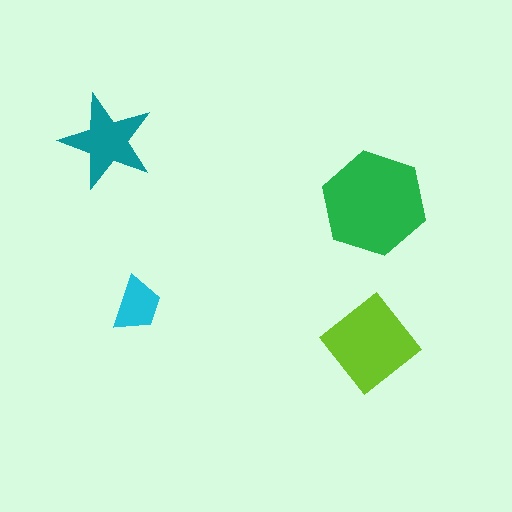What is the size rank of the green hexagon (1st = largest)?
1st.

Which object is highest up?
The teal star is topmost.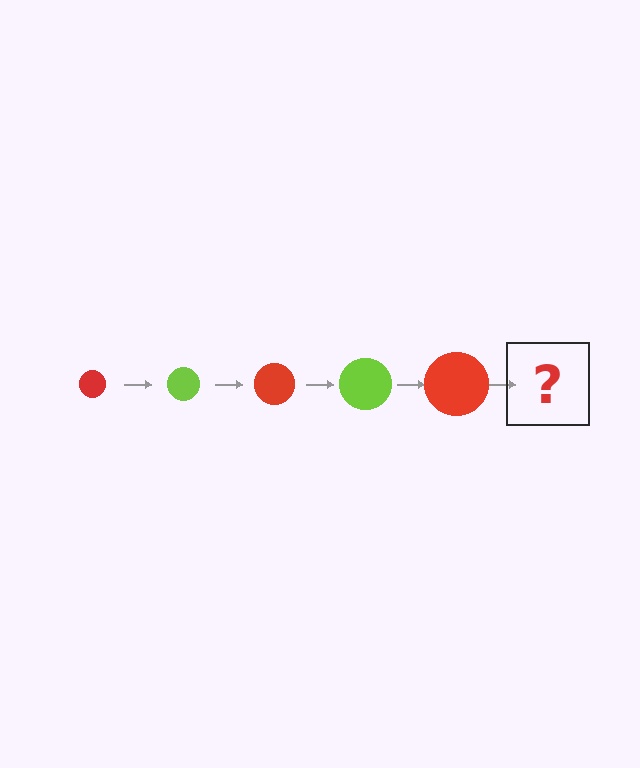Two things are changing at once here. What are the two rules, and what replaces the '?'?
The two rules are that the circle grows larger each step and the color cycles through red and lime. The '?' should be a lime circle, larger than the previous one.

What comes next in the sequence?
The next element should be a lime circle, larger than the previous one.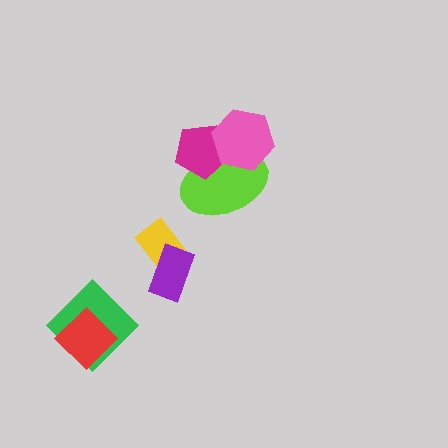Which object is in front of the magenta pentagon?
The pink hexagon is in front of the magenta pentagon.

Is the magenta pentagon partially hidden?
Yes, it is partially covered by another shape.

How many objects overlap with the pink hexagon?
2 objects overlap with the pink hexagon.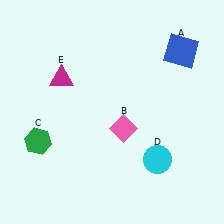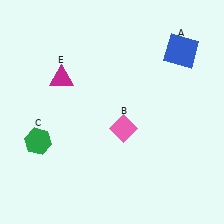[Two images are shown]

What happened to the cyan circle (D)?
The cyan circle (D) was removed in Image 2. It was in the bottom-right area of Image 1.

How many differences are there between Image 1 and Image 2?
There is 1 difference between the two images.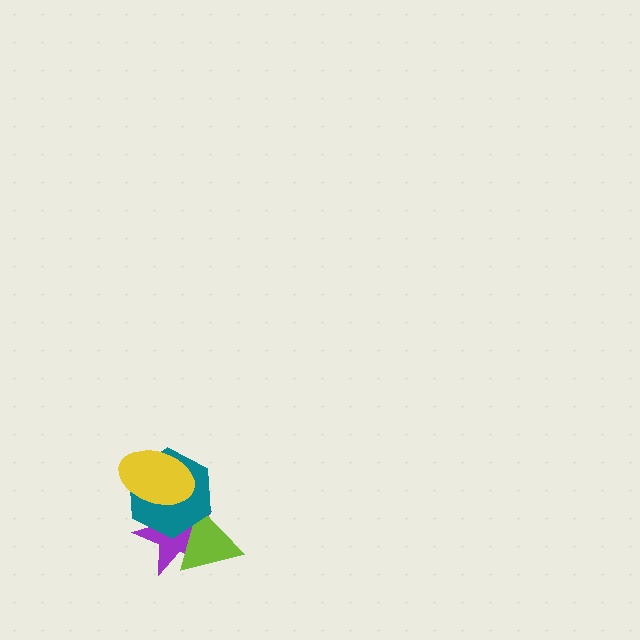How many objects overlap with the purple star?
3 objects overlap with the purple star.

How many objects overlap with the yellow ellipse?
2 objects overlap with the yellow ellipse.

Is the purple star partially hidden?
Yes, it is partially covered by another shape.